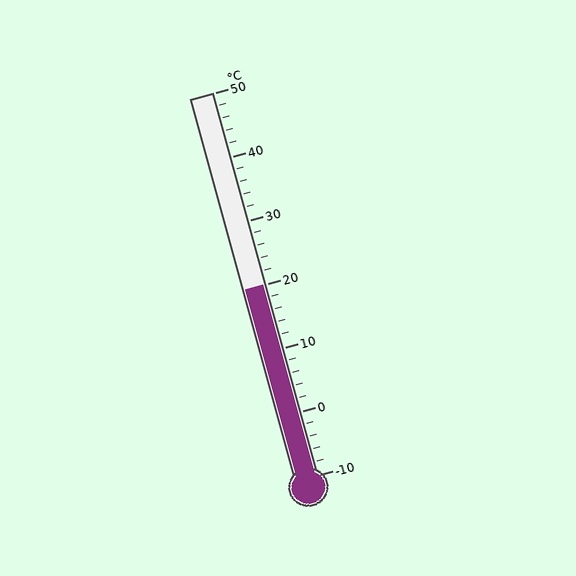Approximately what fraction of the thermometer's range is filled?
The thermometer is filled to approximately 50% of its range.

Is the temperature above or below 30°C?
The temperature is below 30°C.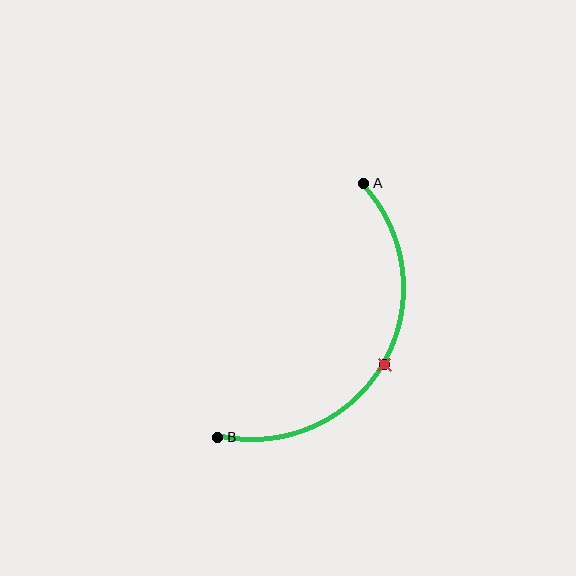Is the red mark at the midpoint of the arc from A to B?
Yes. The red mark lies on the arc at equal arc-length from both A and B — it is the arc midpoint.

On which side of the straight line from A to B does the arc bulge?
The arc bulges to the right of the straight line connecting A and B.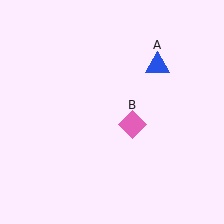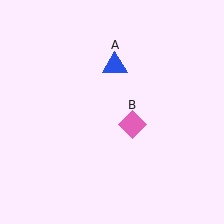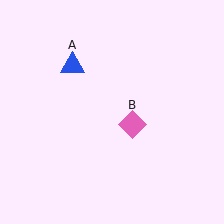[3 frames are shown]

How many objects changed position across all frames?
1 object changed position: blue triangle (object A).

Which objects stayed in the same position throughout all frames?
Pink diamond (object B) remained stationary.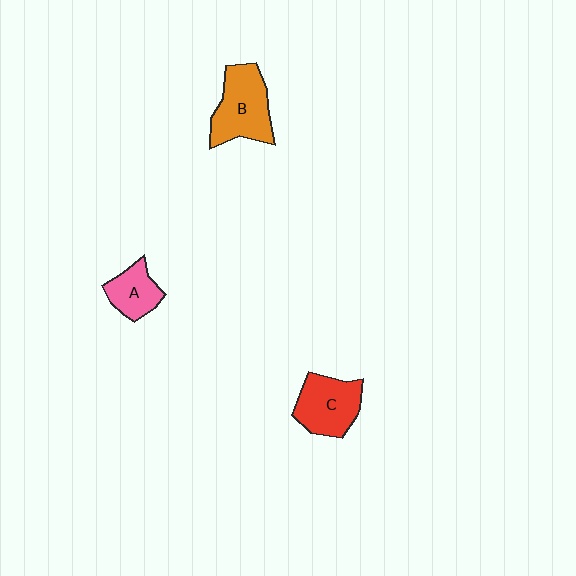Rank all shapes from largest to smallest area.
From largest to smallest: B (orange), C (red), A (pink).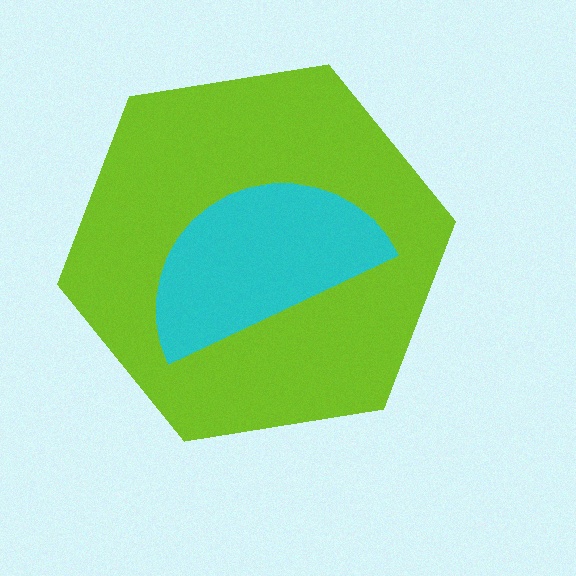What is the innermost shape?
The cyan semicircle.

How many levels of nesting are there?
2.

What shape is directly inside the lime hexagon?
The cyan semicircle.